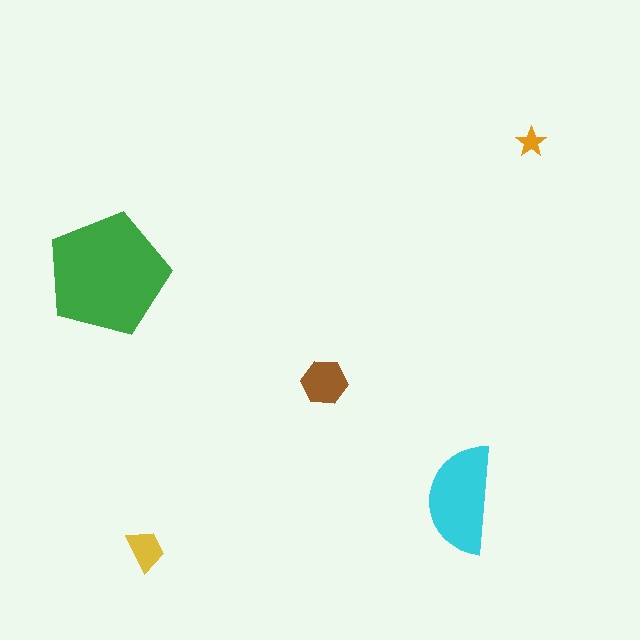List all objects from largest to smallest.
The green pentagon, the cyan semicircle, the brown hexagon, the yellow trapezoid, the orange star.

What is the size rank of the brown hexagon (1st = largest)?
3rd.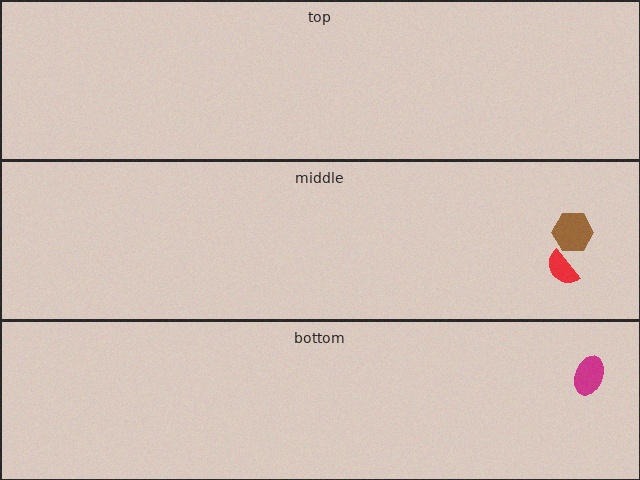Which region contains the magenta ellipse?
The bottom region.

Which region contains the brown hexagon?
The middle region.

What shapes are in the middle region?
The brown hexagon, the red semicircle.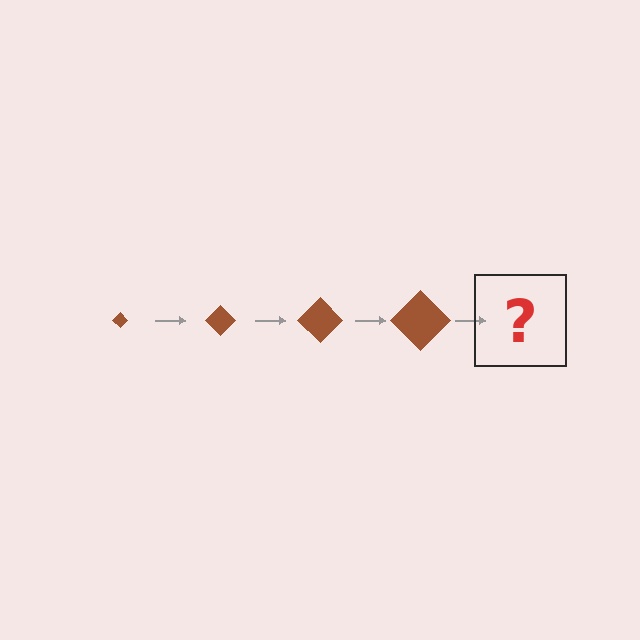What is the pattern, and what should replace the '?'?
The pattern is that the diamond gets progressively larger each step. The '?' should be a brown diamond, larger than the previous one.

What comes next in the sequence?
The next element should be a brown diamond, larger than the previous one.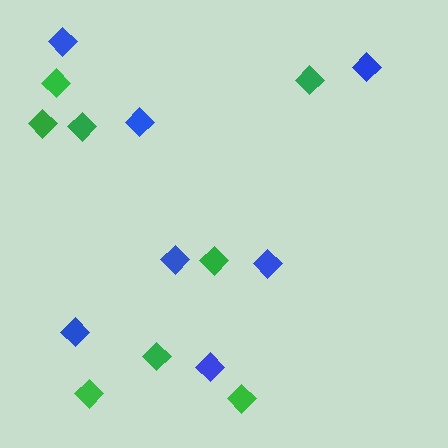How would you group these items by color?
There are 2 groups: one group of blue diamonds (7) and one group of green diamonds (8).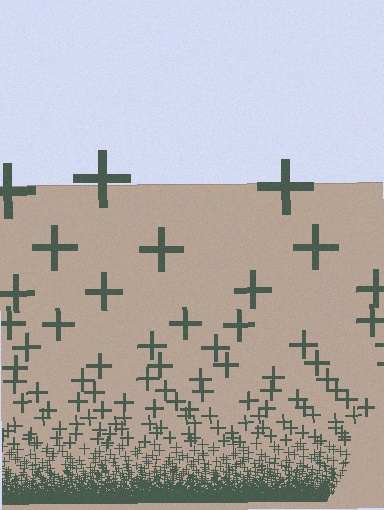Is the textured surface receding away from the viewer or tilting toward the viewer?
The surface appears to tilt toward the viewer. Texture elements get larger and sparser toward the top.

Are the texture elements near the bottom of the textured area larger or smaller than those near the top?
Smaller. The gradient is inverted — elements near the bottom are smaller and denser.